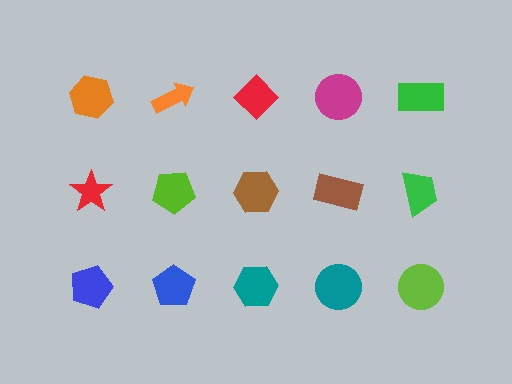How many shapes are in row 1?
5 shapes.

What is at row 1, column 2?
An orange arrow.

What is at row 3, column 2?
A blue pentagon.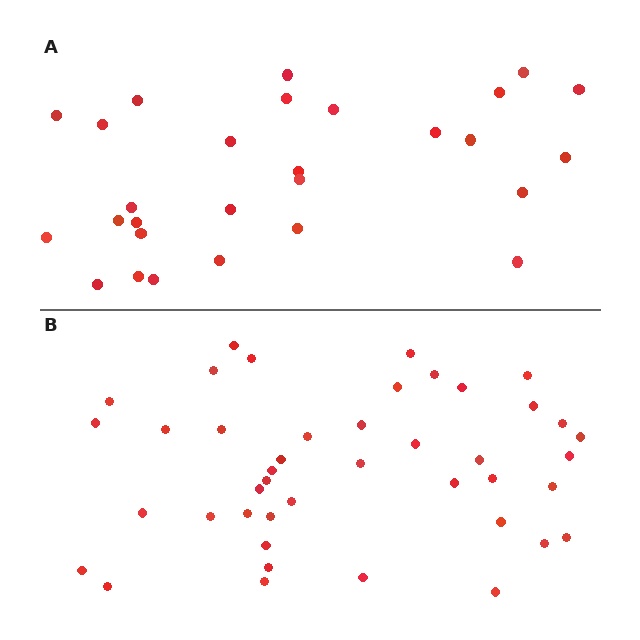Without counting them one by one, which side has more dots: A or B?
Region B (the bottom region) has more dots.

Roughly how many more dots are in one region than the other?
Region B has approximately 15 more dots than region A.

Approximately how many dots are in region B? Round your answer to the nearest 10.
About 40 dots. (The exact count is 43, which rounds to 40.)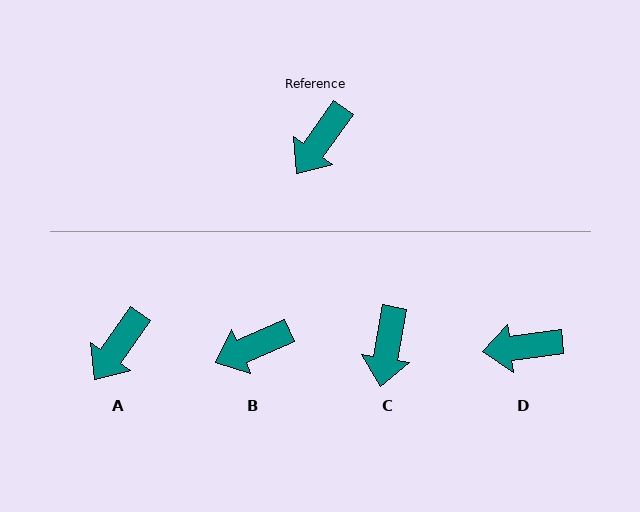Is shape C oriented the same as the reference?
No, it is off by about 24 degrees.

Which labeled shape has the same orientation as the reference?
A.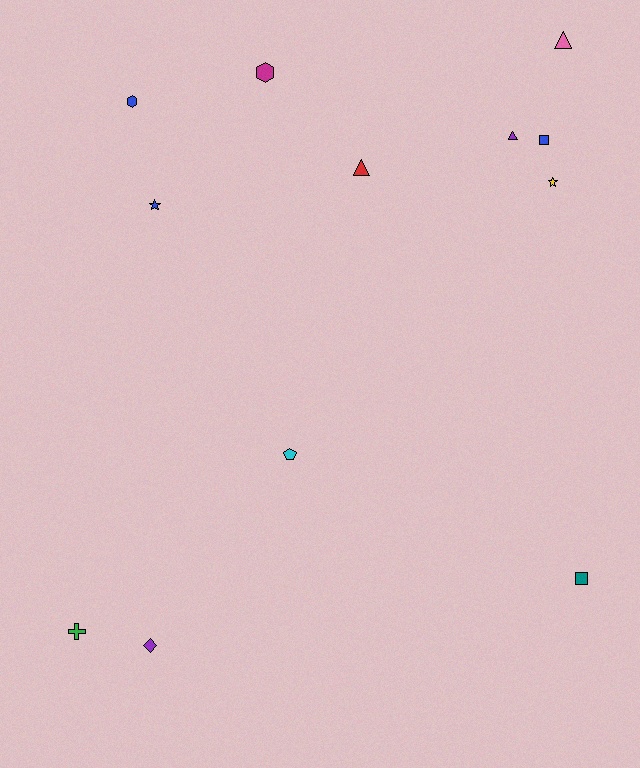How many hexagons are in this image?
There are 2 hexagons.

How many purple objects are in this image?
There are 2 purple objects.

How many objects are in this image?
There are 12 objects.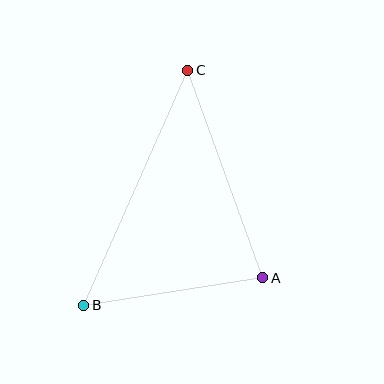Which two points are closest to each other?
Points A and B are closest to each other.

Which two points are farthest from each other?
Points B and C are farthest from each other.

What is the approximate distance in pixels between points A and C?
The distance between A and C is approximately 220 pixels.